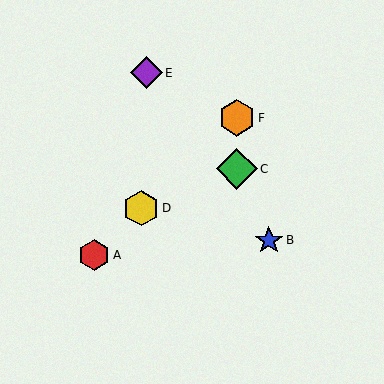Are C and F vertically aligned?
Yes, both are at x≈237.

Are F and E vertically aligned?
No, F is at x≈237 and E is at x≈146.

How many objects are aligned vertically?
2 objects (C, F) are aligned vertically.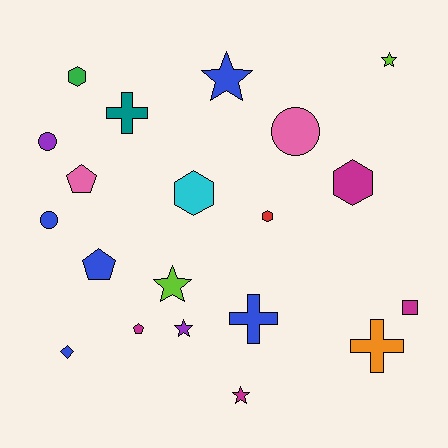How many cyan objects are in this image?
There is 1 cyan object.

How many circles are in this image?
There are 3 circles.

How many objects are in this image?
There are 20 objects.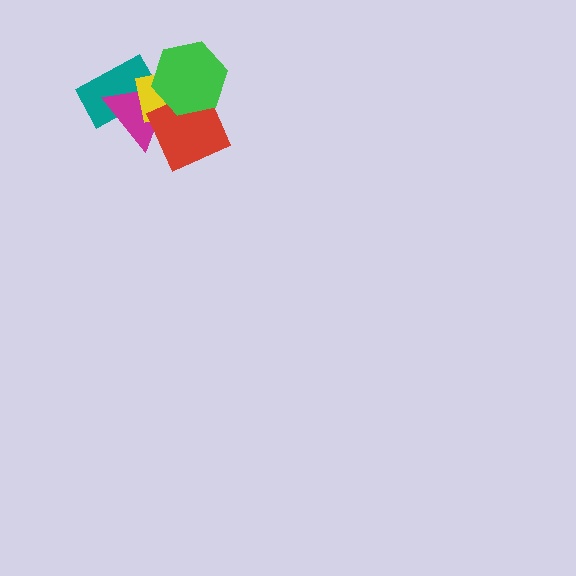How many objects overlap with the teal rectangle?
2 objects overlap with the teal rectangle.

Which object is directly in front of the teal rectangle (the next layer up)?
The magenta triangle is directly in front of the teal rectangle.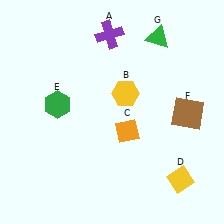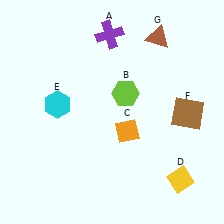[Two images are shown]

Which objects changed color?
B changed from yellow to lime. E changed from green to cyan. G changed from green to brown.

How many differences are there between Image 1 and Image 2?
There are 3 differences between the two images.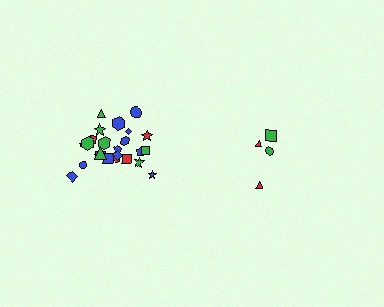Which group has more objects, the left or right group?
The left group.